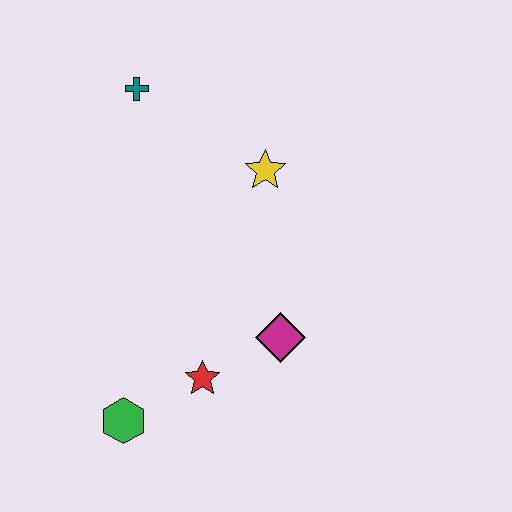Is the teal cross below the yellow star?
No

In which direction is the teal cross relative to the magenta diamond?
The teal cross is above the magenta diamond.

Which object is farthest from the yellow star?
The green hexagon is farthest from the yellow star.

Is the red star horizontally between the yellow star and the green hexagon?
Yes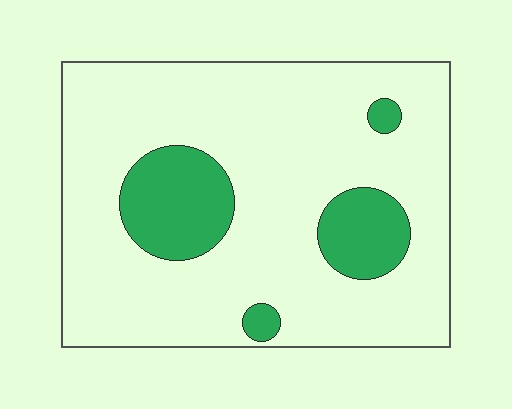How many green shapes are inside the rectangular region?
4.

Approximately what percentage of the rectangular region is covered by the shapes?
Approximately 20%.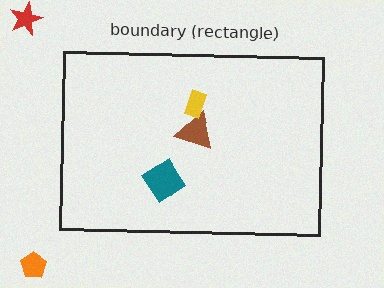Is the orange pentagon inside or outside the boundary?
Outside.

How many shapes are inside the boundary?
3 inside, 2 outside.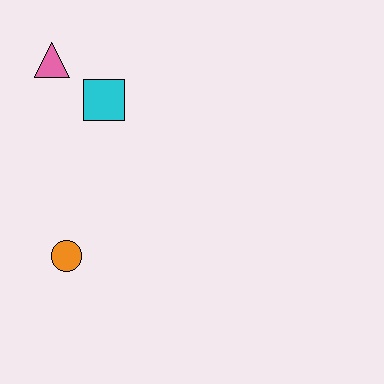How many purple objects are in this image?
There are no purple objects.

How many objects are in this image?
There are 3 objects.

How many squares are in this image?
There is 1 square.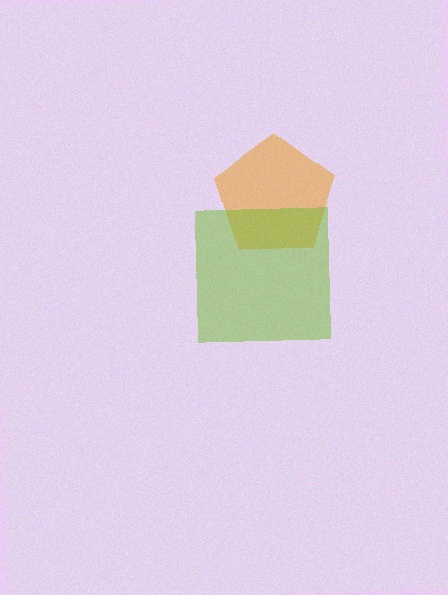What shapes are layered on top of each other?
The layered shapes are: an orange pentagon, a lime square.